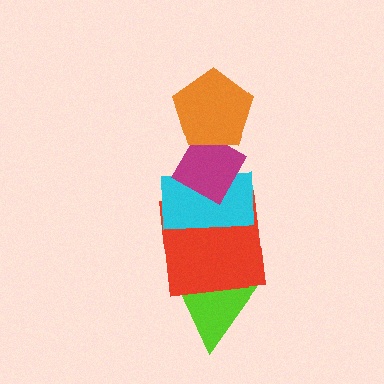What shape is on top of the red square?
The cyan rectangle is on top of the red square.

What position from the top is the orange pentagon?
The orange pentagon is 1st from the top.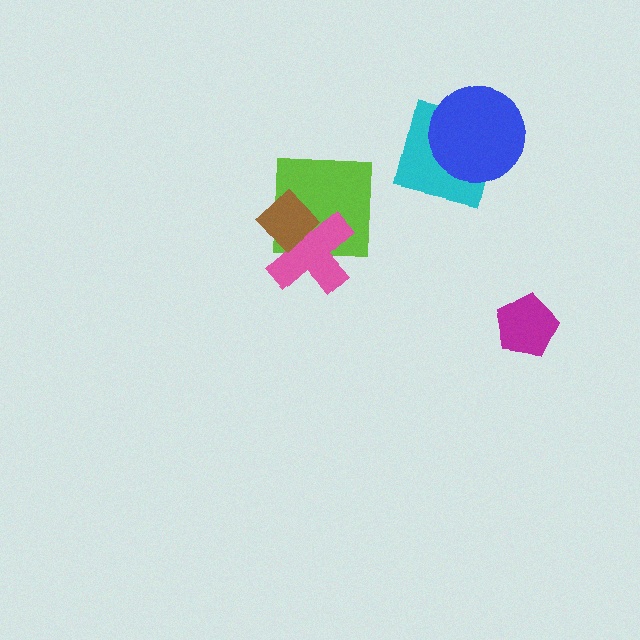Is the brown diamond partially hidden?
No, no other shape covers it.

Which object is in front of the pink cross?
The brown diamond is in front of the pink cross.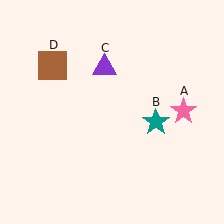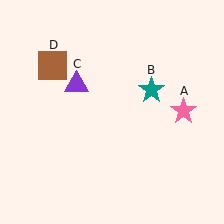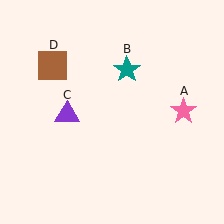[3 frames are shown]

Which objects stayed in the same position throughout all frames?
Pink star (object A) and brown square (object D) remained stationary.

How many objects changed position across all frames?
2 objects changed position: teal star (object B), purple triangle (object C).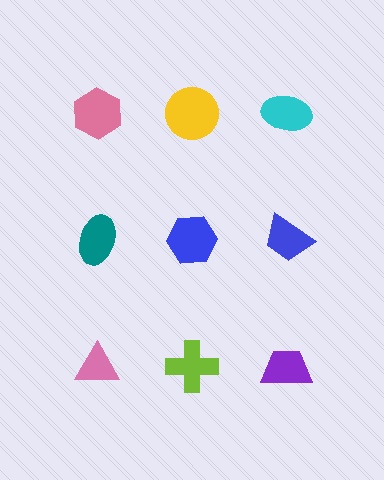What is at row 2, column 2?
A blue hexagon.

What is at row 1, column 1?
A pink hexagon.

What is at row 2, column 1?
A teal ellipse.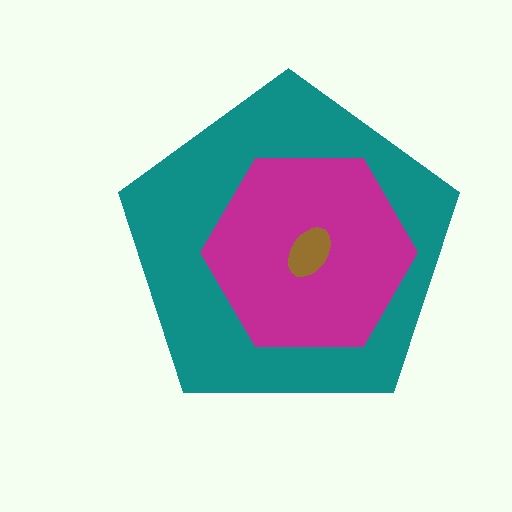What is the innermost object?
The brown ellipse.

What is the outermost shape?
The teal pentagon.